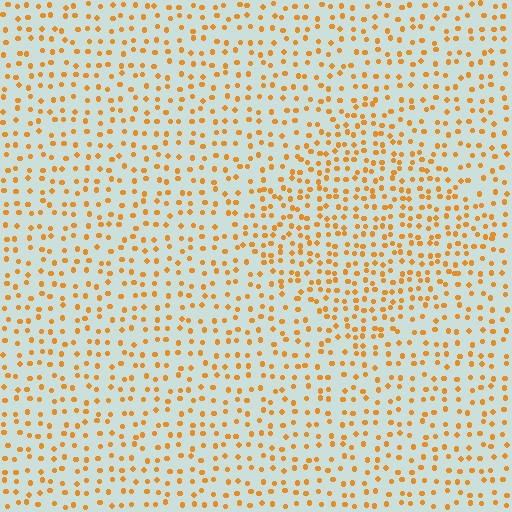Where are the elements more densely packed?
The elements are more densely packed inside the diamond boundary.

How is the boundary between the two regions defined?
The boundary is defined by a change in element density (approximately 1.6x ratio). All elements are the same color, size, and shape.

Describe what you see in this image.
The image contains small orange elements arranged at two different densities. A diamond-shaped region is visible where the elements are more densely packed than the surrounding area.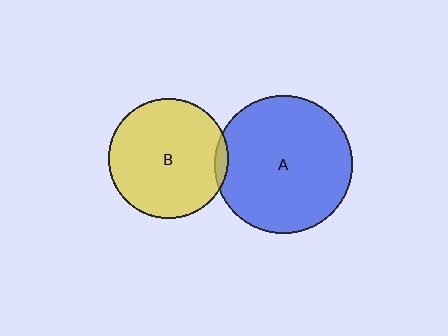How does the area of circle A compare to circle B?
Approximately 1.3 times.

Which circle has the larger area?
Circle A (blue).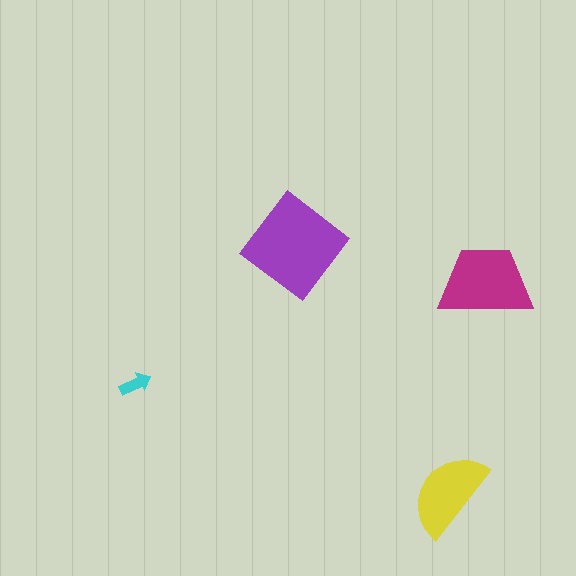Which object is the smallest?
The cyan arrow.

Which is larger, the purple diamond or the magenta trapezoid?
The purple diamond.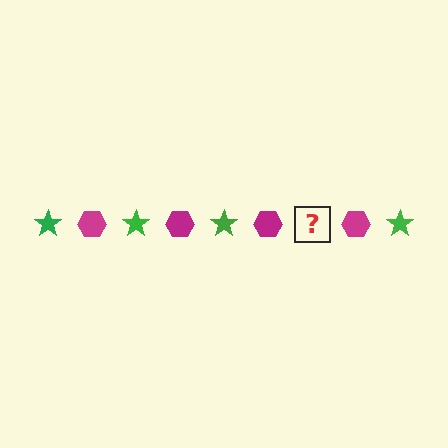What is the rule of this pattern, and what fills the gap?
The rule is that the pattern alternates between green star and magenta hexagon. The gap should be filled with a green star.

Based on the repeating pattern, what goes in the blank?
The blank should be a green star.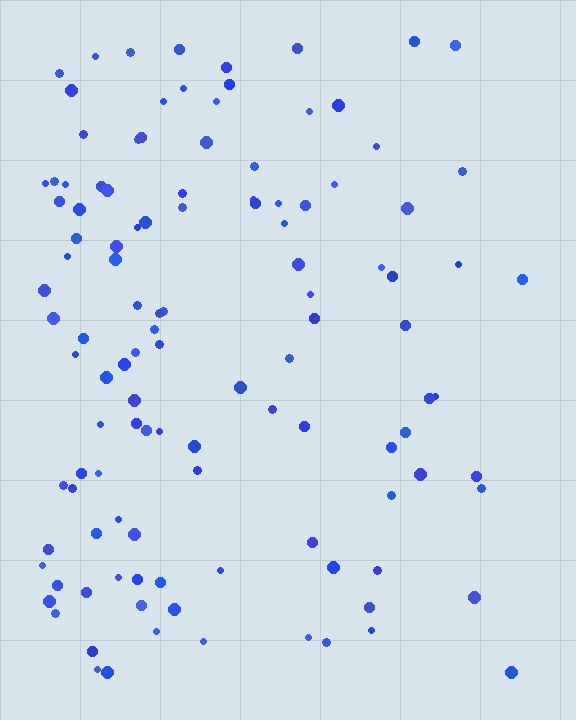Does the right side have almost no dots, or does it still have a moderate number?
Still a moderate number, just noticeably fewer than the left.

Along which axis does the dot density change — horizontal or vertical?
Horizontal.